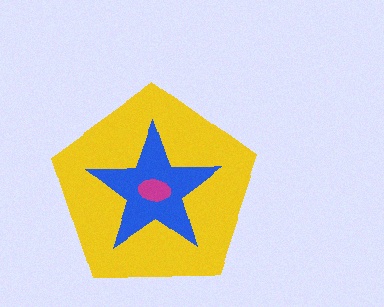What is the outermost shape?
The yellow pentagon.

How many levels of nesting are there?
3.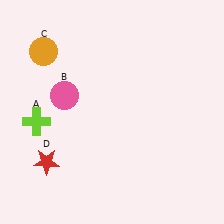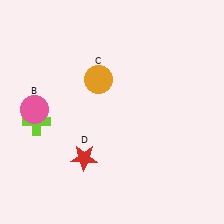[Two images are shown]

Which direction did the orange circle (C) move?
The orange circle (C) moved right.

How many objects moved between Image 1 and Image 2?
3 objects moved between the two images.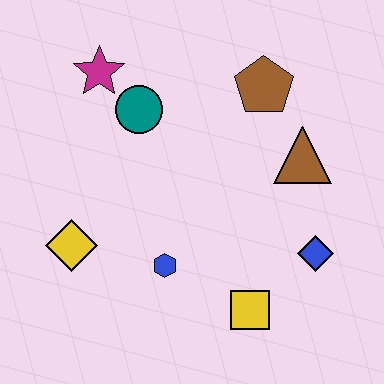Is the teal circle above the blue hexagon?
Yes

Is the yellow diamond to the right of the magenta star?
No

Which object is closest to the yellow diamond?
The blue hexagon is closest to the yellow diamond.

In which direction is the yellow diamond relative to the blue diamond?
The yellow diamond is to the left of the blue diamond.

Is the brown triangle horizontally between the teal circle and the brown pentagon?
No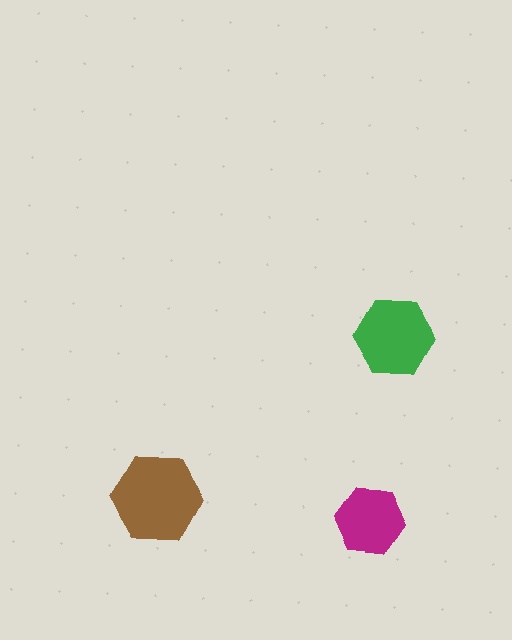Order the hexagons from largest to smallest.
the brown one, the green one, the magenta one.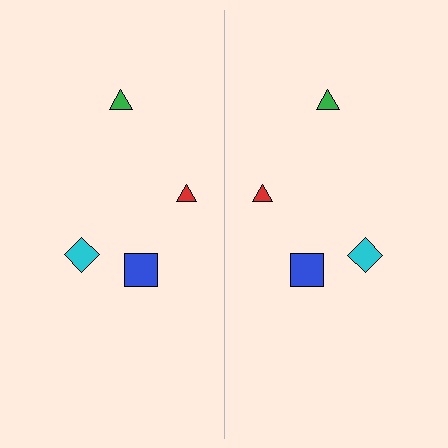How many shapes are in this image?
There are 8 shapes in this image.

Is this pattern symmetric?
Yes, this pattern has bilateral (reflection) symmetry.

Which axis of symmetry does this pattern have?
The pattern has a vertical axis of symmetry running through the center of the image.